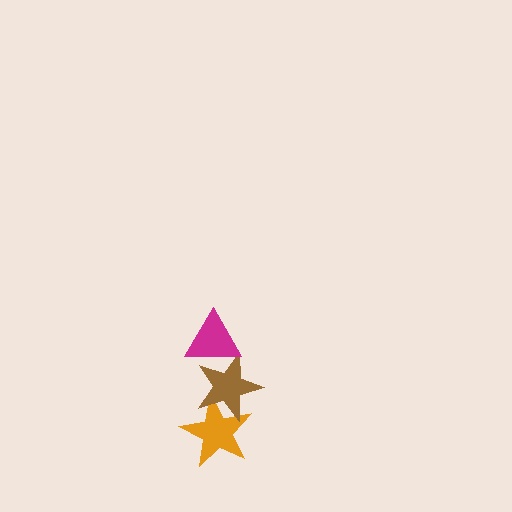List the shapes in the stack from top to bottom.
From top to bottom: the magenta triangle, the brown star, the orange star.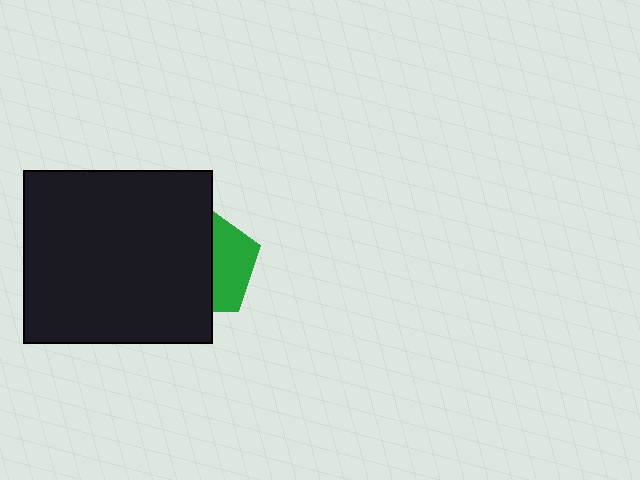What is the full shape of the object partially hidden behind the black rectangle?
The partially hidden object is a green pentagon.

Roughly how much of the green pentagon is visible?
A small part of it is visible (roughly 38%).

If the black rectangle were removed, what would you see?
You would see the complete green pentagon.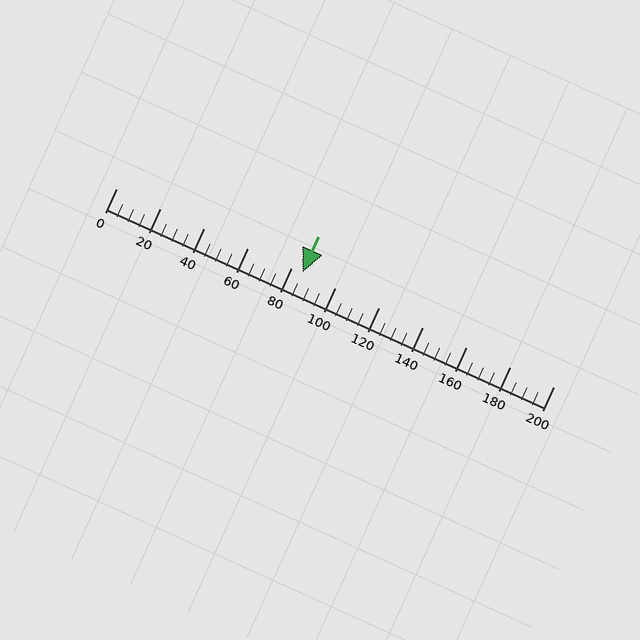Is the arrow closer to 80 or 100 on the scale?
The arrow is closer to 80.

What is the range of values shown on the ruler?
The ruler shows values from 0 to 200.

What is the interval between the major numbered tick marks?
The major tick marks are spaced 20 units apart.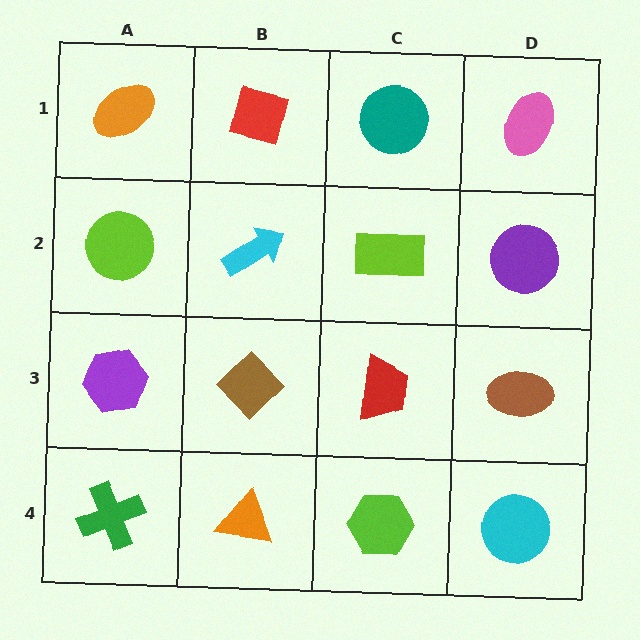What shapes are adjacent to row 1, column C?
A lime rectangle (row 2, column C), a red diamond (row 1, column B), a pink ellipse (row 1, column D).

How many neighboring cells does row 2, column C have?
4.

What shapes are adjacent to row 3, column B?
A cyan arrow (row 2, column B), an orange triangle (row 4, column B), a purple hexagon (row 3, column A), a red trapezoid (row 3, column C).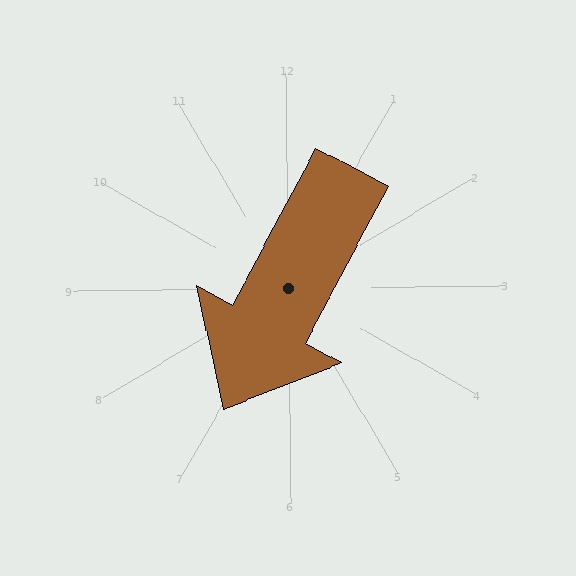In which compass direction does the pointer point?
Southwest.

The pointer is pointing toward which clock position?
Roughly 7 o'clock.